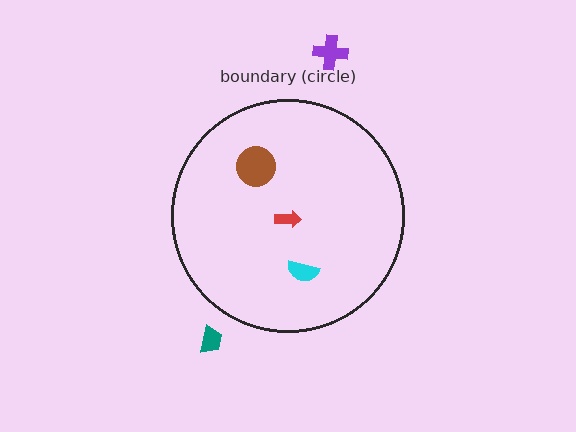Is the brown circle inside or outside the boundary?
Inside.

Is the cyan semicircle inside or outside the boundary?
Inside.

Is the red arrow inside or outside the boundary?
Inside.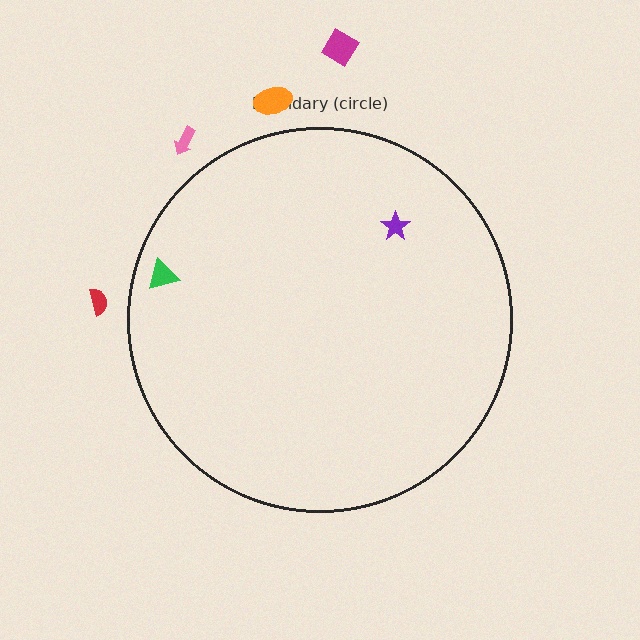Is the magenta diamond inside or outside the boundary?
Outside.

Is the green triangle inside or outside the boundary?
Inside.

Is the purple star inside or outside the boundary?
Inside.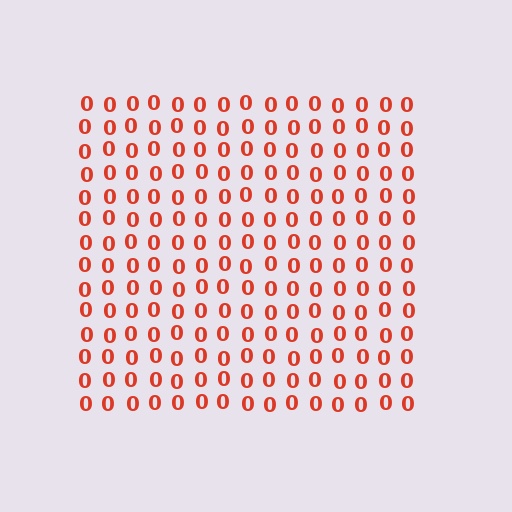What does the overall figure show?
The overall figure shows a square.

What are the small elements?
The small elements are digit 0's.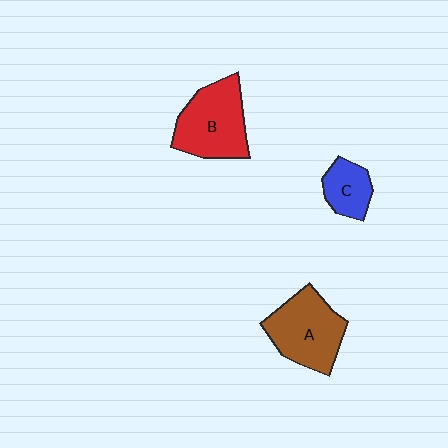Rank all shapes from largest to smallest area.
From largest to smallest: B (red), A (brown), C (blue).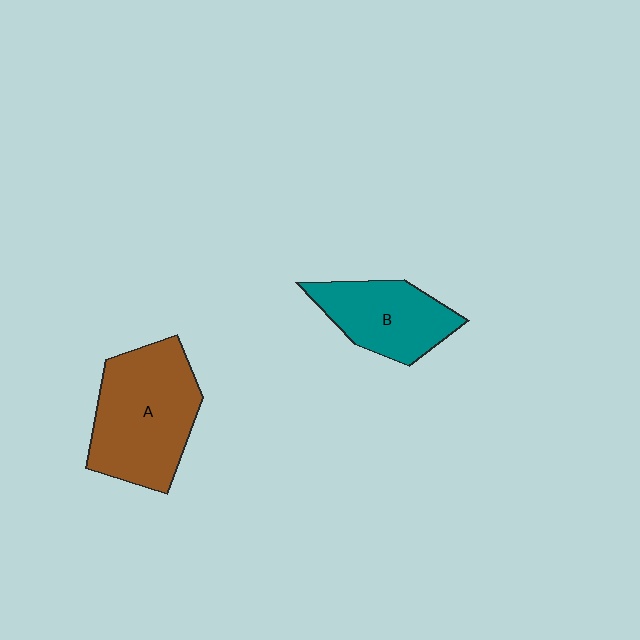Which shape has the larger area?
Shape A (brown).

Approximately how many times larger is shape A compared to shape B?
Approximately 1.5 times.